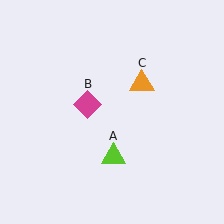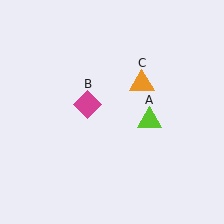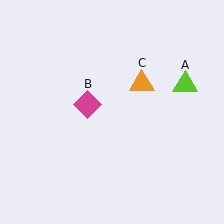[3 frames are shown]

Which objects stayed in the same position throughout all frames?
Magenta diamond (object B) and orange triangle (object C) remained stationary.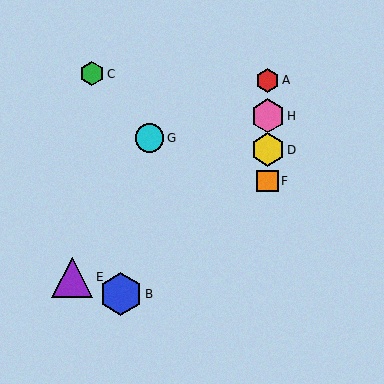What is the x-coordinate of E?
Object E is at x≈72.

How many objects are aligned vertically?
4 objects (A, D, F, H) are aligned vertically.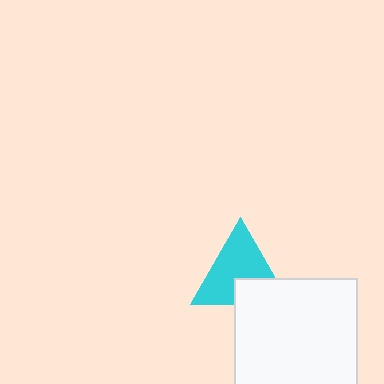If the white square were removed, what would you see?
You would see the complete cyan triangle.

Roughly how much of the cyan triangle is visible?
Most of it is visible (roughly 69%).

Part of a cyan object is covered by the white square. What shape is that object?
It is a triangle.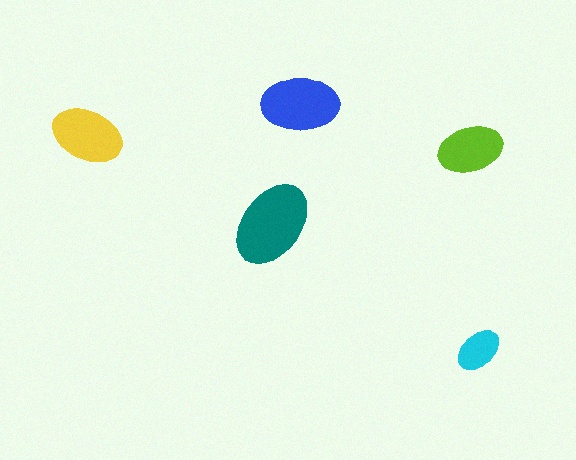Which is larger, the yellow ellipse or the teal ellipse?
The teal one.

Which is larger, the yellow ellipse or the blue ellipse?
The blue one.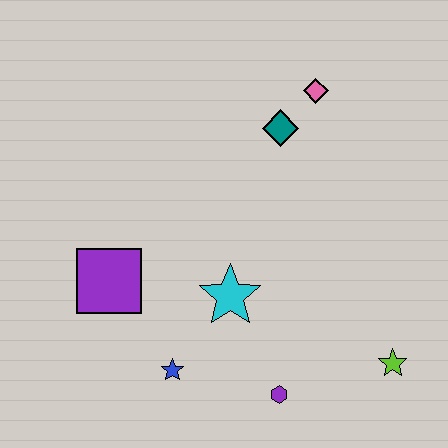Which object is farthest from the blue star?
The pink diamond is farthest from the blue star.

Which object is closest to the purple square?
The blue star is closest to the purple square.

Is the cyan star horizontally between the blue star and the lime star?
Yes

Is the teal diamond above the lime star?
Yes